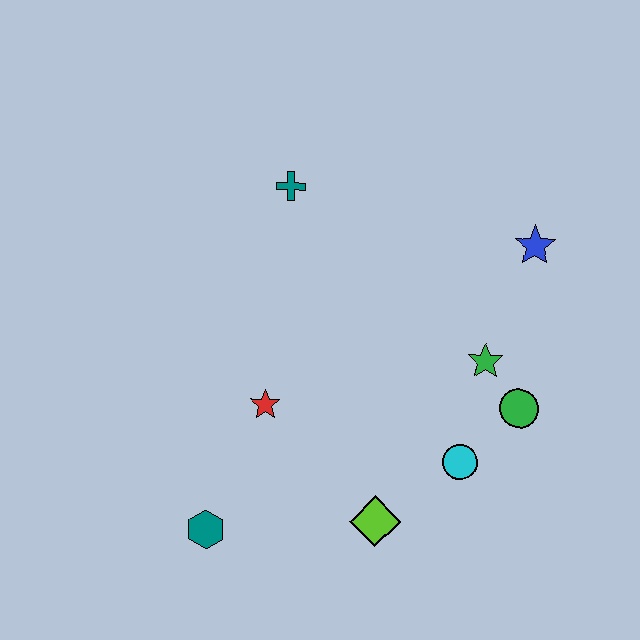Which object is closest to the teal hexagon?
The red star is closest to the teal hexagon.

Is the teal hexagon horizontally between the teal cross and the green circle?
No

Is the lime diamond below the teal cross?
Yes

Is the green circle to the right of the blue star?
No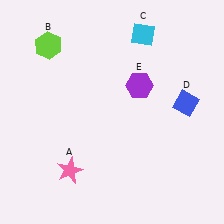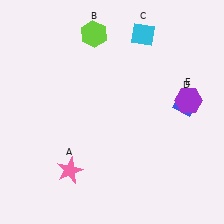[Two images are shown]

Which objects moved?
The objects that moved are: the lime hexagon (B), the purple hexagon (E).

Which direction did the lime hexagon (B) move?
The lime hexagon (B) moved right.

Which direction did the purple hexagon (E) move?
The purple hexagon (E) moved right.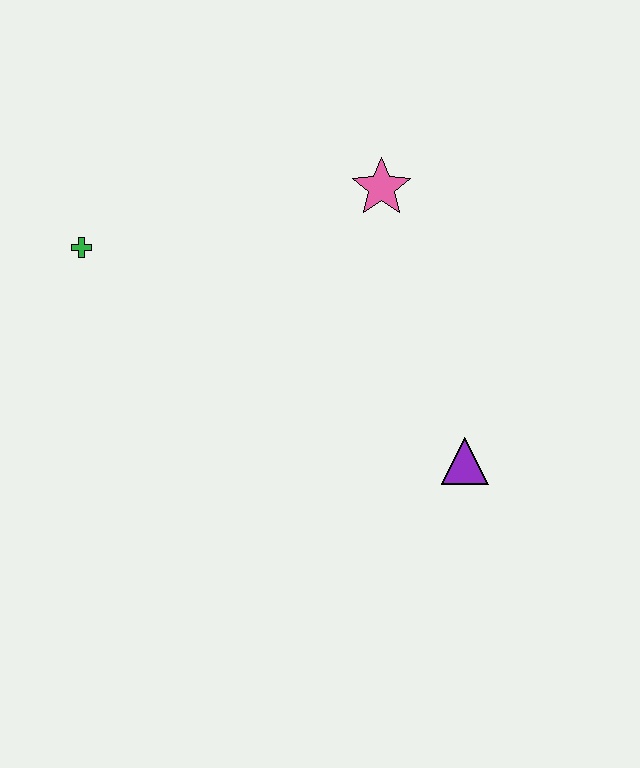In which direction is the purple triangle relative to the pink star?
The purple triangle is below the pink star.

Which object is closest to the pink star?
The purple triangle is closest to the pink star.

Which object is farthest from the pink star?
The green cross is farthest from the pink star.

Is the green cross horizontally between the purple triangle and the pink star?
No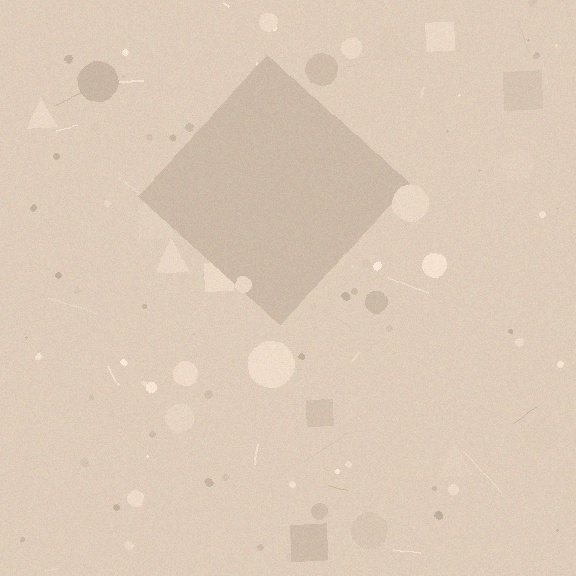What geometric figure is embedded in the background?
A diamond is embedded in the background.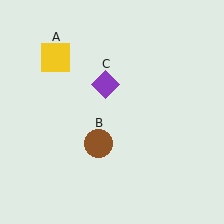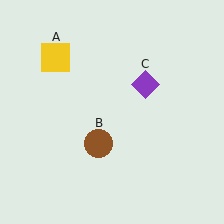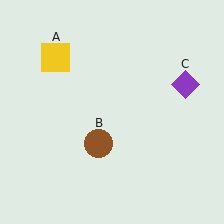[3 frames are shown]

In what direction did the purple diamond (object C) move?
The purple diamond (object C) moved right.